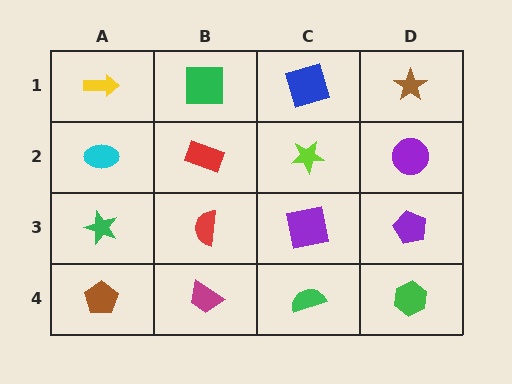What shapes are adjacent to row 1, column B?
A red rectangle (row 2, column B), a yellow arrow (row 1, column A), a blue square (row 1, column C).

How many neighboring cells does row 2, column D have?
3.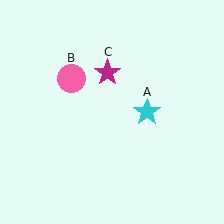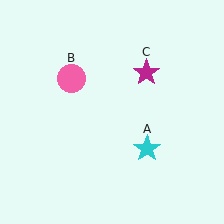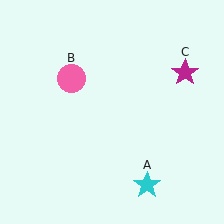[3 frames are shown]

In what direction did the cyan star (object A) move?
The cyan star (object A) moved down.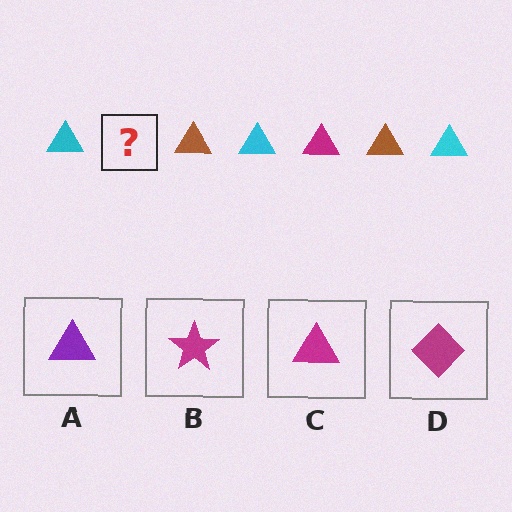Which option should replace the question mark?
Option C.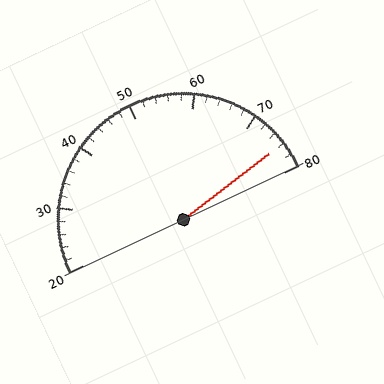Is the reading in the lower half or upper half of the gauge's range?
The reading is in the upper half of the range (20 to 80).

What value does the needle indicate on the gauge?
The needle indicates approximately 76.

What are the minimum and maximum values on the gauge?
The gauge ranges from 20 to 80.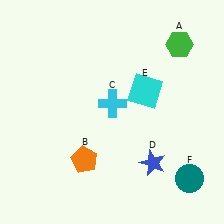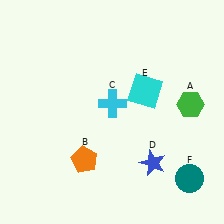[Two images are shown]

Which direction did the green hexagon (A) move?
The green hexagon (A) moved down.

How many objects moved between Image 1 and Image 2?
1 object moved between the two images.